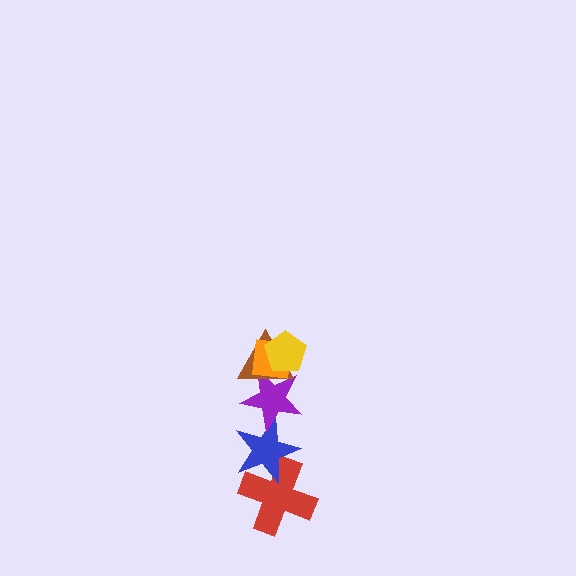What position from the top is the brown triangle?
The brown triangle is 3rd from the top.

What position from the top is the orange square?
The orange square is 2nd from the top.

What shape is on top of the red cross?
The blue star is on top of the red cross.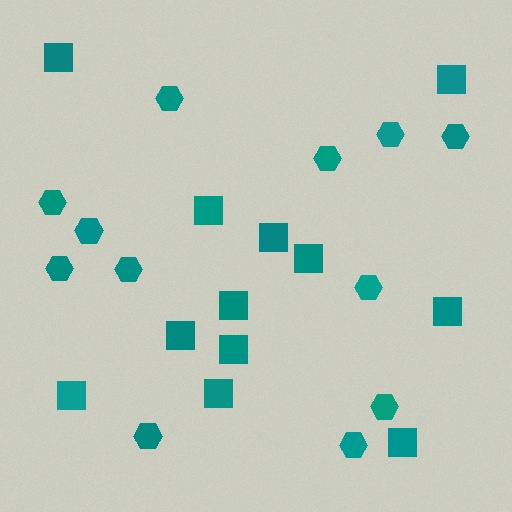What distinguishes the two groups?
There are 2 groups: one group of hexagons (12) and one group of squares (12).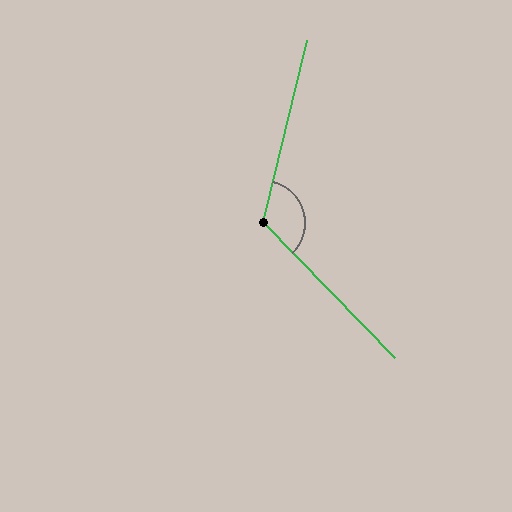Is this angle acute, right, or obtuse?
It is obtuse.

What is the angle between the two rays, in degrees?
Approximately 122 degrees.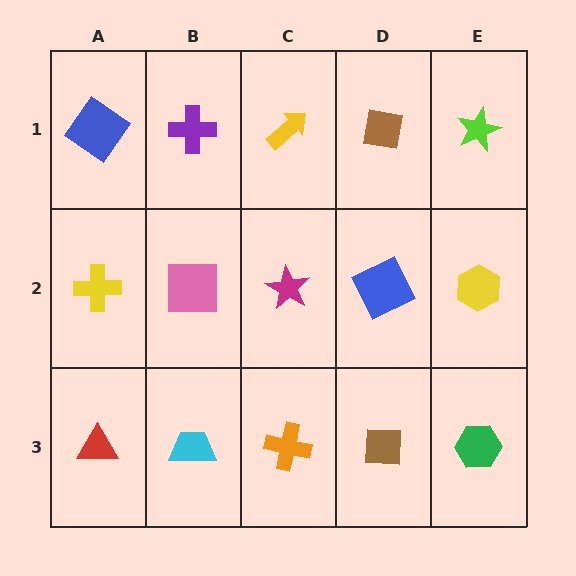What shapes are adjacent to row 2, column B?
A purple cross (row 1, column B), a cyan trapezoid (row 3, column B), a yellow cross (row 2, column A), a magenta star (row 2, column C).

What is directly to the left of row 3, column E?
A brown square.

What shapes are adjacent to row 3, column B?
A pink square (row 2, column B), a red triangle (row 3, column A), an orange cross (row 3, column C).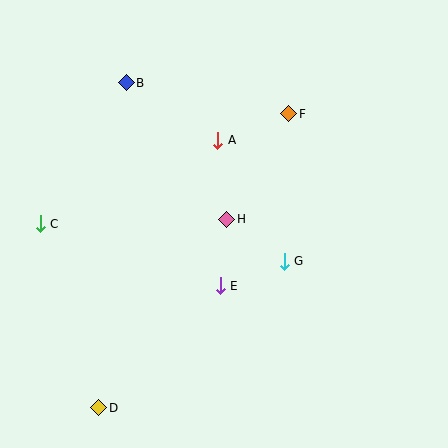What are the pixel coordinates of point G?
Point G is at (284, 261).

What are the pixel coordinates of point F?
Point F is at (289, 114).